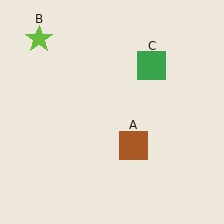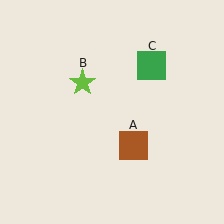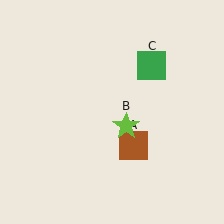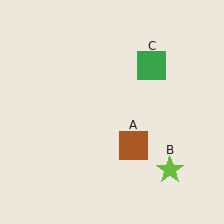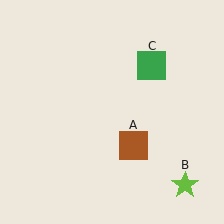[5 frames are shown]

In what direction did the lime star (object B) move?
The lime star (object B) moved down and to the right.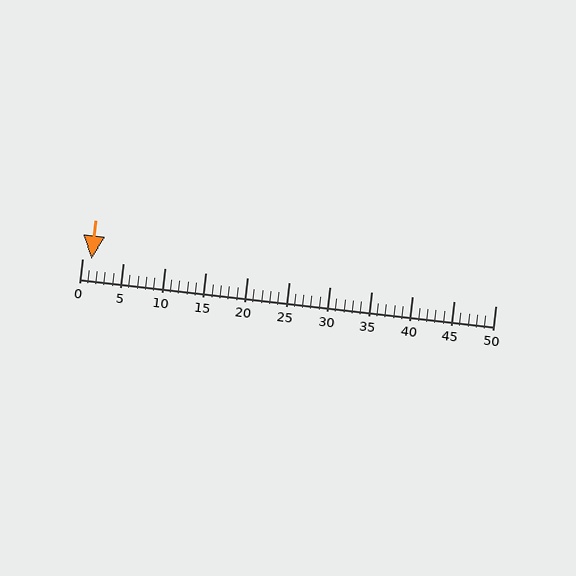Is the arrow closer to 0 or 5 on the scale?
The arrow is closer to 0.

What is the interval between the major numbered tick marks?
The major tick marks are spaced 5 units apart.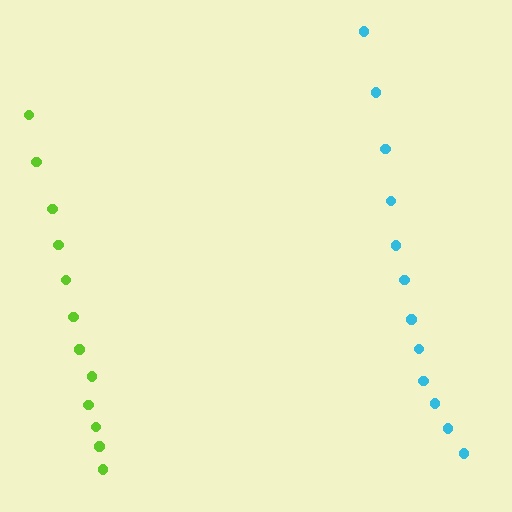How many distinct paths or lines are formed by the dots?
There are 2 distinct paths.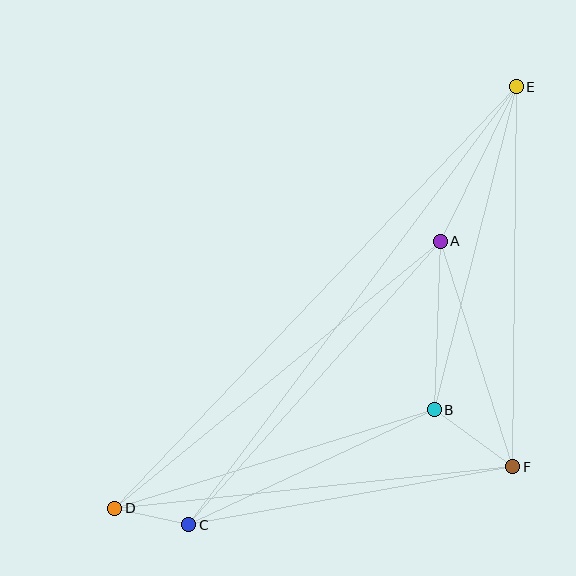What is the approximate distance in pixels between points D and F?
The distance between D and F is approximately 400 pixels.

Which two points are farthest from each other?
Points D and E are farthest from each other.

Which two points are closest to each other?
Points C and D are closest to each other.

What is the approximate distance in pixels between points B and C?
The distance between B and C is approximately 271 pixels.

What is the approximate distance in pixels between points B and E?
The distance between B and E is approximately 333 pixels.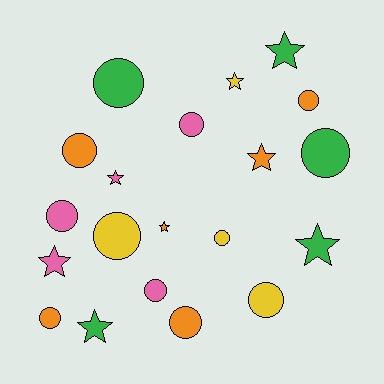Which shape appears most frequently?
Circle, with 12 objects.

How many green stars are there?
There are 3 green stars.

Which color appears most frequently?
Orange, with 6 objects.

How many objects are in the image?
There are 20 objects.